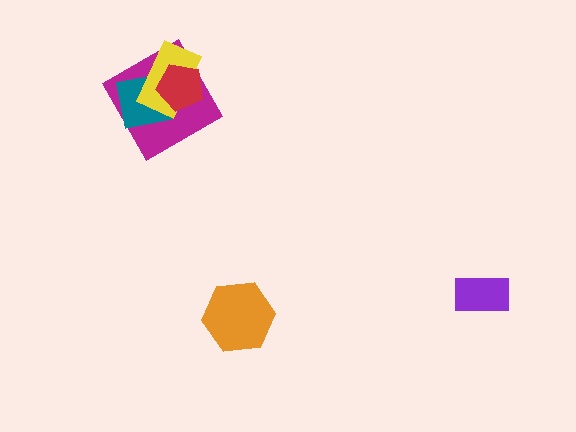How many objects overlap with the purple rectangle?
0 objects overlap with the purple rectangle.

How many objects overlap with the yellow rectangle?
3 objects overlap with the yellow rectangle.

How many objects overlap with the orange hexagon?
0 objects overlap with the orange hexagon.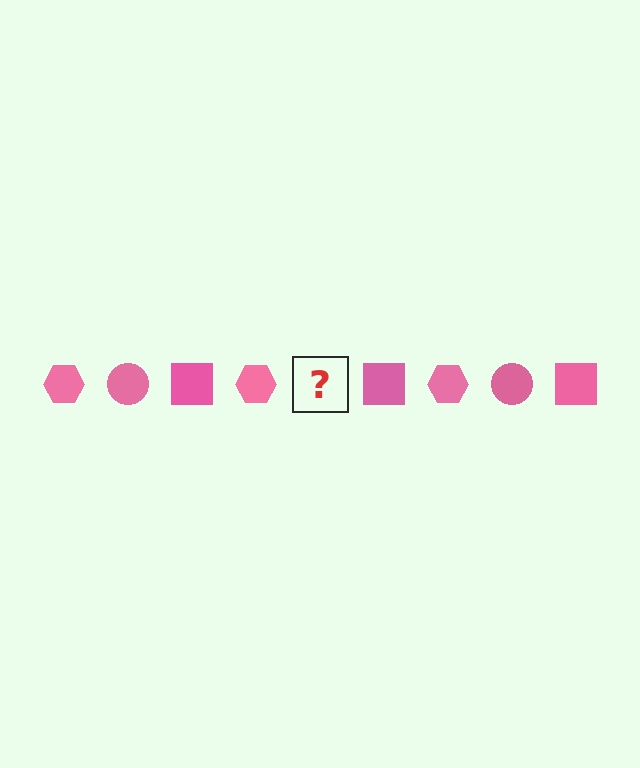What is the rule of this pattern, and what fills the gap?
The rule is that the pattern cycles through hexagon, circle, square shapes in pink. The gap should be filled with a pink circle.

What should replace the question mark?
The question mark should be replaced with a pink circle.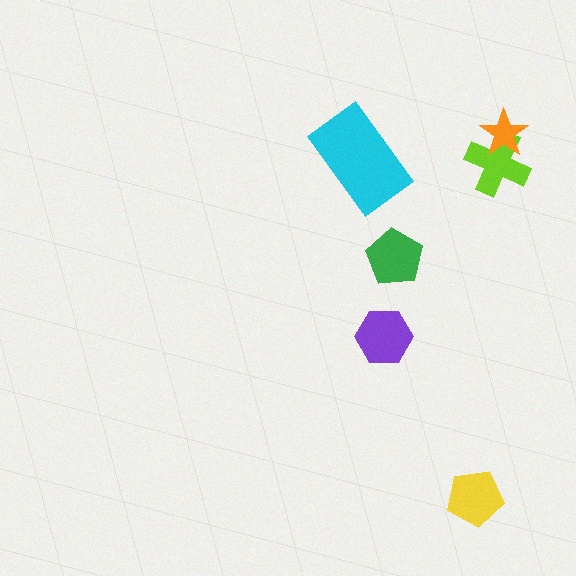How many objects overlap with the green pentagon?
0 objects overlap with the green pentagon.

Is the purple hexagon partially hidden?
No, no other shape covers it.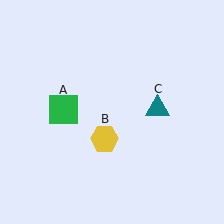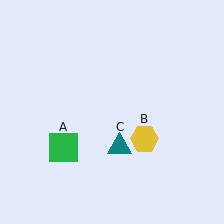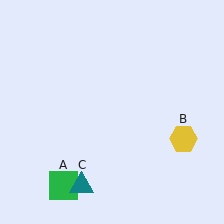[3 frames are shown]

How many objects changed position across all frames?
3 objects changed position: green square (object A), yellow hexagon (object B), teal triangle (object C).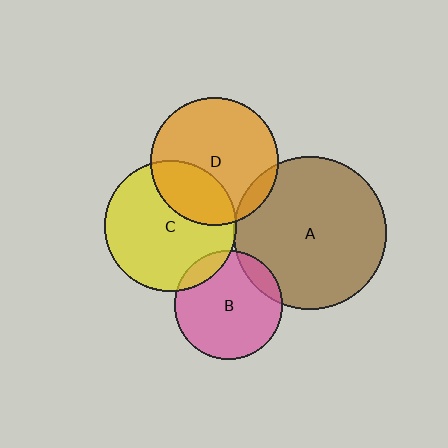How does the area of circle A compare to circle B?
Approximately 2.0 times.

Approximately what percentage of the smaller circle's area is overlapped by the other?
Approximately 5%.